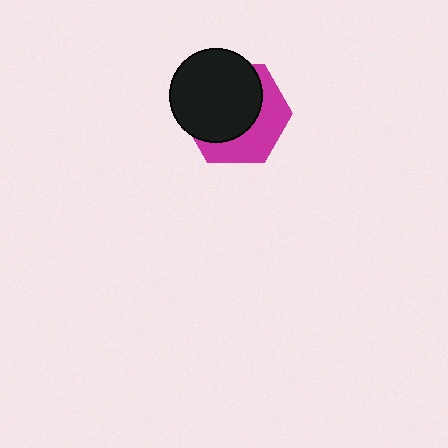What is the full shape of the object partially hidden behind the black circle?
The partially hidden object is a magenta hexagon.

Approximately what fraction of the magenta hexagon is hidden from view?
Roughly 60% of the magenta hexagon is hidden behind the black circle.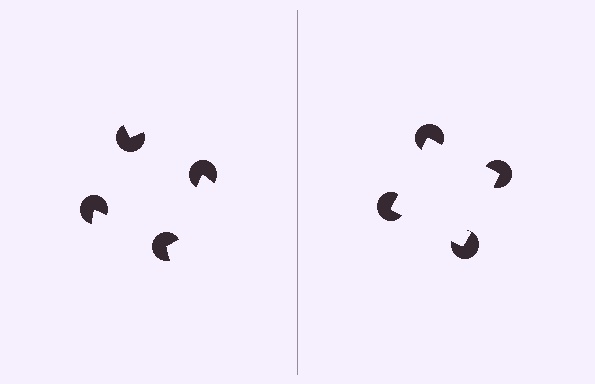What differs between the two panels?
The pac-man discs are positioned identically on both sides; only the wedge orientations differ. On the right they align to a square; on the left they are misaligned.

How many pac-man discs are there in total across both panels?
8 — 4 on each side.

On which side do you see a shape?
An illusory square appears on the right side. On the left side the wedge cuts are rotated, so no coherent shape forms.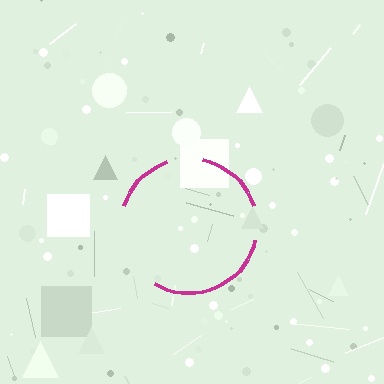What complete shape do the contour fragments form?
The contour fragments form a circle.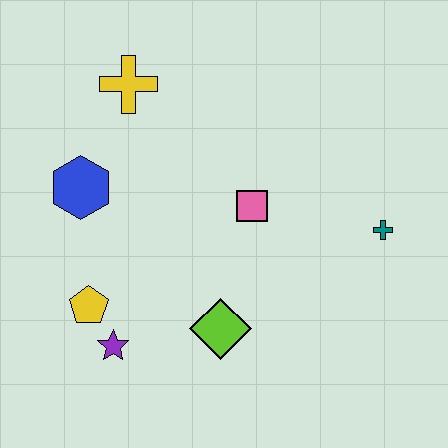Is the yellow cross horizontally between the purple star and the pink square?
Yes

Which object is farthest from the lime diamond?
The yellow cross is farthest from the lime diamond.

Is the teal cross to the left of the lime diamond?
No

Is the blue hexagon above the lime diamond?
Yes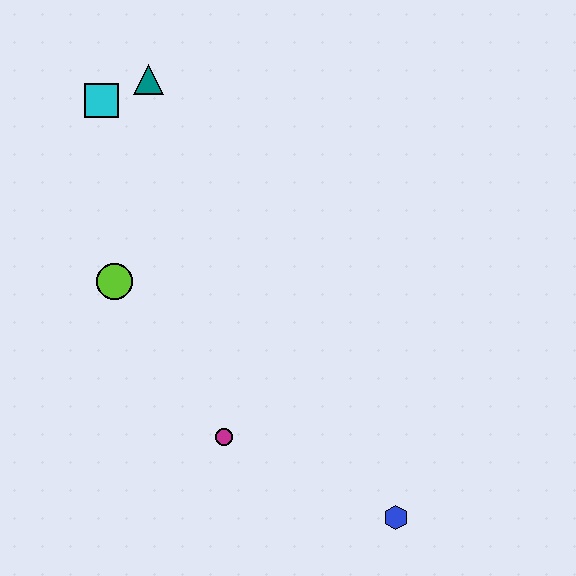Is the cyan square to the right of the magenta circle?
No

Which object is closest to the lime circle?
The cyan square is closest to the lime circle.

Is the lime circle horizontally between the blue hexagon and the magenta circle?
No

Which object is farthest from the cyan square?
The blue hexagon is farthest from the cyan square.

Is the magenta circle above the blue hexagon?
Yes